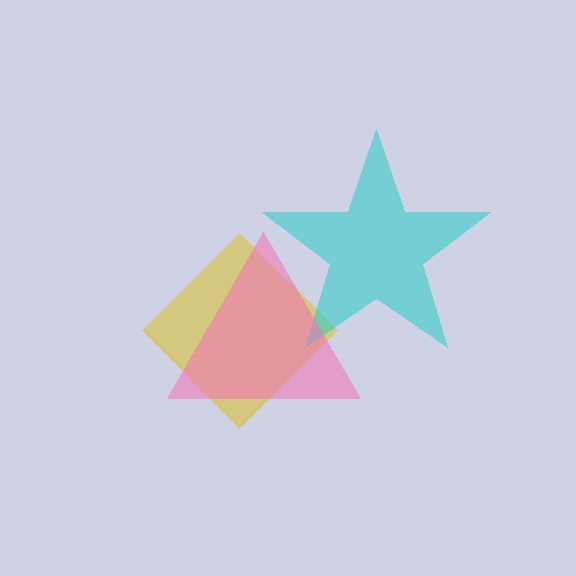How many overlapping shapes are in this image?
There are 3 overlapping shapes in the image.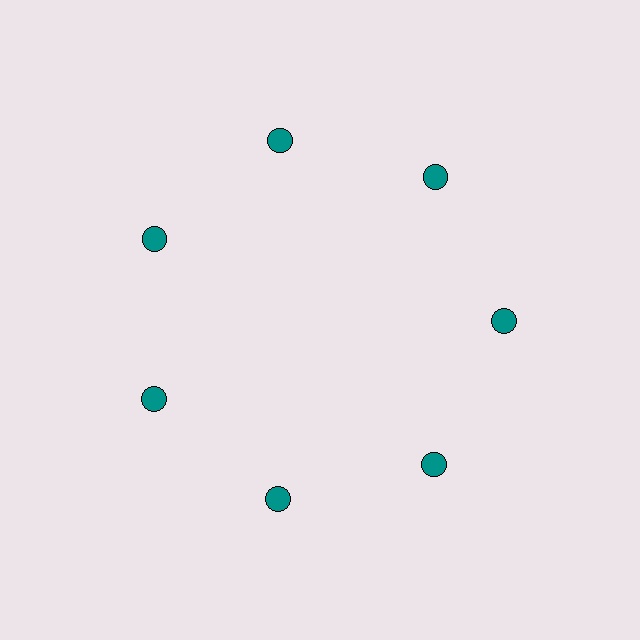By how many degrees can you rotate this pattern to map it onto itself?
The pattern maps onto itself every 51 degrees of rotation.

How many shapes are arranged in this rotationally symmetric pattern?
There are 7 shapes, arranged in 7 groups of 1.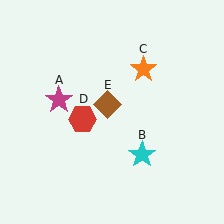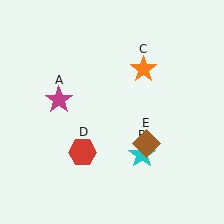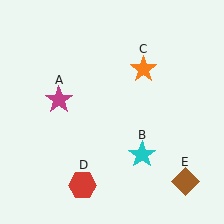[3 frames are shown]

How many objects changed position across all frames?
2 objects changed position: red hexagon (object D), brown diamond (object E).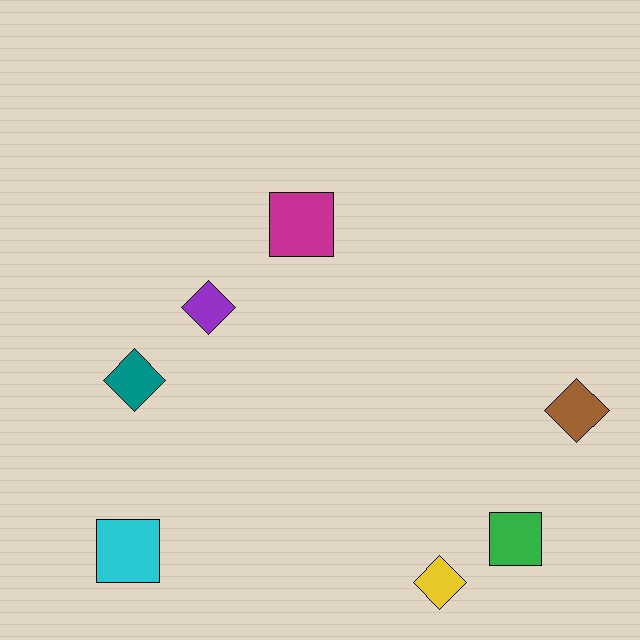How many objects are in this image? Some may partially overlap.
There are 7 objects.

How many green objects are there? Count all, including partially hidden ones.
There is 1 green object.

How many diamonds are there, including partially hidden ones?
There are 4 diamonds.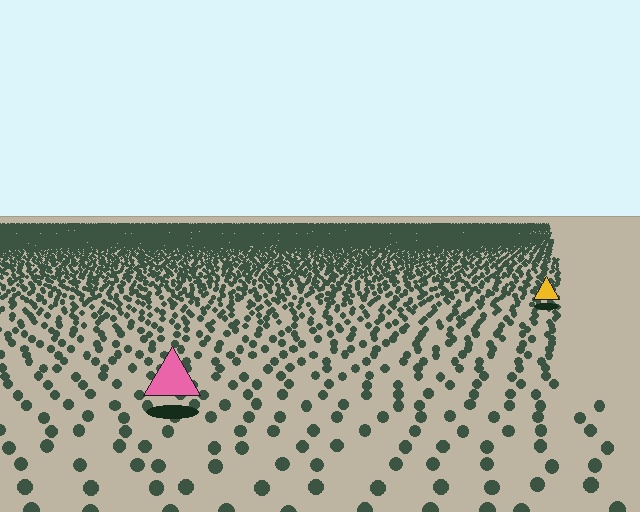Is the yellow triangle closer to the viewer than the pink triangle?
No. The pink triangle is closer — you can tell from the texture gradient: the ground texture is coarser near it.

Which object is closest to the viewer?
The pink triangle is closest. The texture marks near it are larger and more spread out.